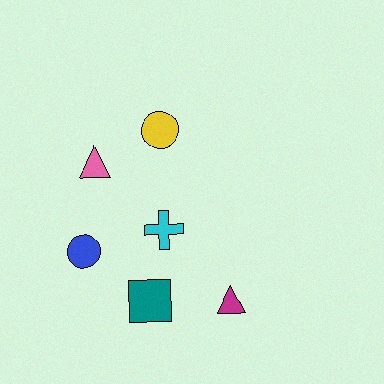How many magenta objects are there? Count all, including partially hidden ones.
There is 1 magenta object.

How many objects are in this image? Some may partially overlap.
There are 6 objects.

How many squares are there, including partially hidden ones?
There is 1 square.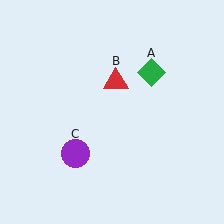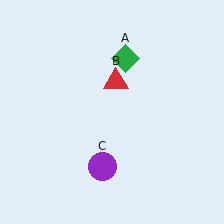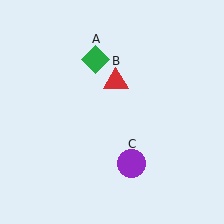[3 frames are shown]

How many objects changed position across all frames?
2 objects changed position: green diamond (object A), purple circle (object C).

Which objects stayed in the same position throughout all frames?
Red triangle (object B) remained stationary.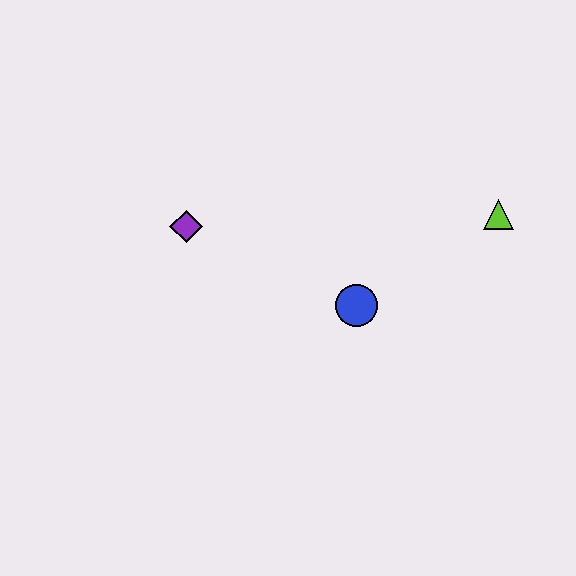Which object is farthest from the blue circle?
The purple diamond is farthest from the blue circle.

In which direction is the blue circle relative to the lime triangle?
The blue circle is to the left of the lime triangle.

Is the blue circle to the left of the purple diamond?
No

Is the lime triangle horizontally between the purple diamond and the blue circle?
No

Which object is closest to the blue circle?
The lime triangle is closest to the blue circle.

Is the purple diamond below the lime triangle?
Yes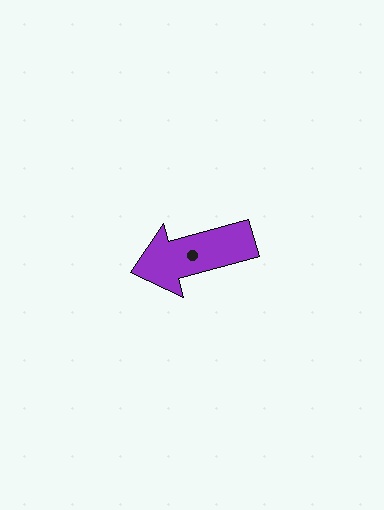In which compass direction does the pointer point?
West.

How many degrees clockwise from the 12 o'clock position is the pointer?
Approximately 254 degrees.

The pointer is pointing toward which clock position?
Roughly 8 o'clock.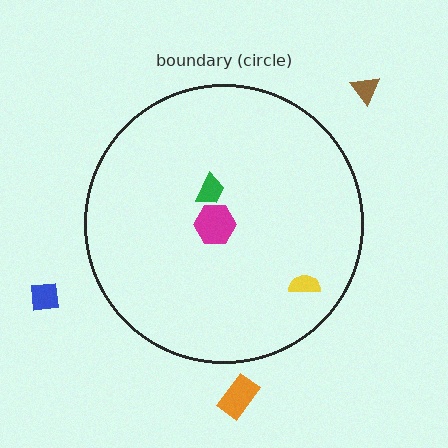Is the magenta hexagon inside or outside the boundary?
Inside.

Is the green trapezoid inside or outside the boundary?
Inside.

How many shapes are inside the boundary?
3 inside, 3 outside.